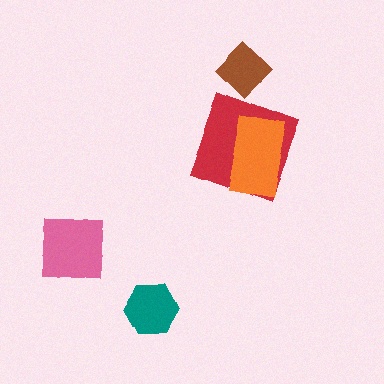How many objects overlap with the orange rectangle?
1 object overlaps with the orange rectangle.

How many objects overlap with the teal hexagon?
0 objects overlap with the teal hexagon.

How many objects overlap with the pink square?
0 objects overlap with the pink square.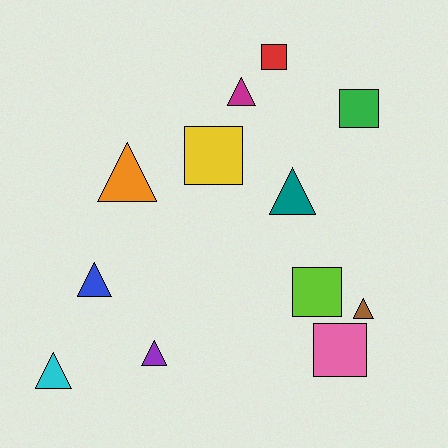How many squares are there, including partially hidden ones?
There are 5 squares.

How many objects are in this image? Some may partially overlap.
There are 12 objects.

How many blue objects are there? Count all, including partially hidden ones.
There is 1 blue object.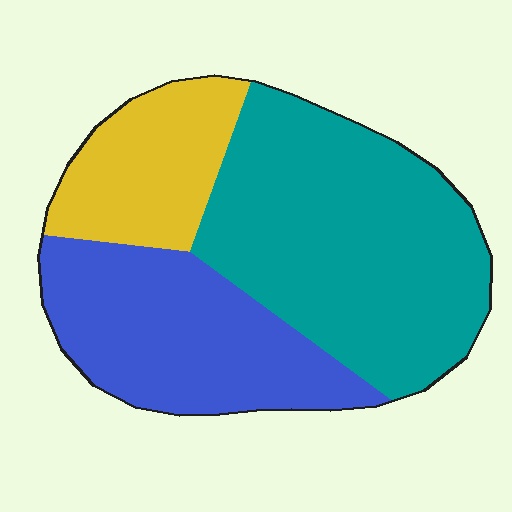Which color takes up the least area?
Yellow, at roughly 20%.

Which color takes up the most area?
Teal, at roughly 50%.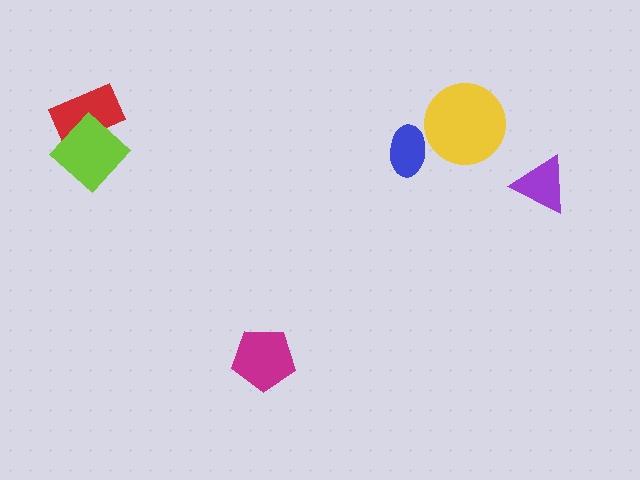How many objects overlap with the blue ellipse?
0 objects overlap with the blue ellipse.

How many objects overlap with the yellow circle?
0 objects overlap with the yellow circle.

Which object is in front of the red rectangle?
The lime diamond is in front of the red rectangle.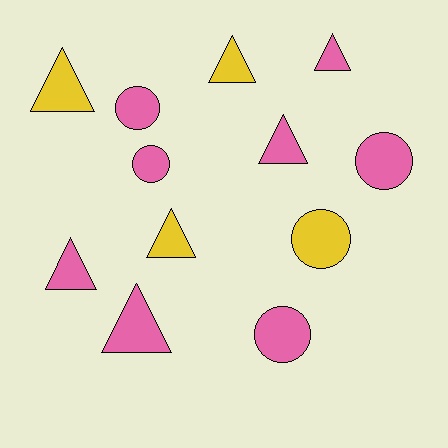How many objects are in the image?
There are 12 objects.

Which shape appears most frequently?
Triangle, with 7 objects.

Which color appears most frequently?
Pink, with 8 objects.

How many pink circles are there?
There are 4 pink circles.